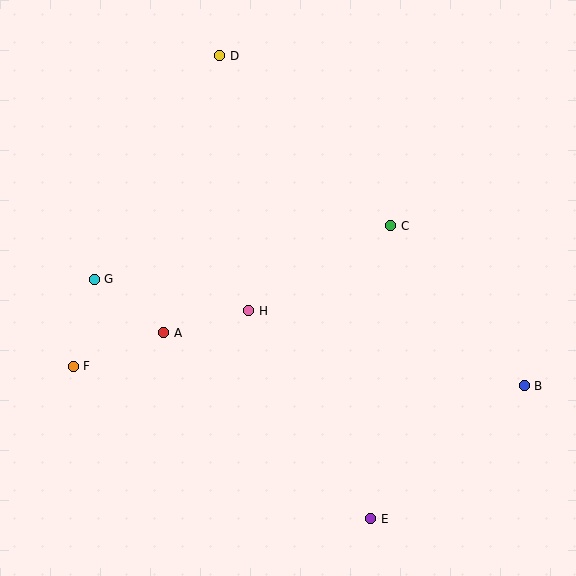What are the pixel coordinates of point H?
Point H is at (249, 311).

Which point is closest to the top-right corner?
Point C is closest to the top-right corner.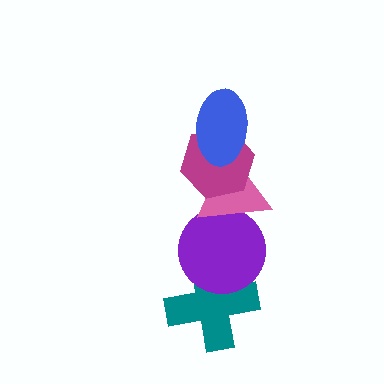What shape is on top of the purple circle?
The pink triangle is on top of the purple circle.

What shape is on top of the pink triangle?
The magenta hexagon is on top of the pink triangle.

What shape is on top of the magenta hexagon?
The blue ellipse is on top of the magenta hexagon.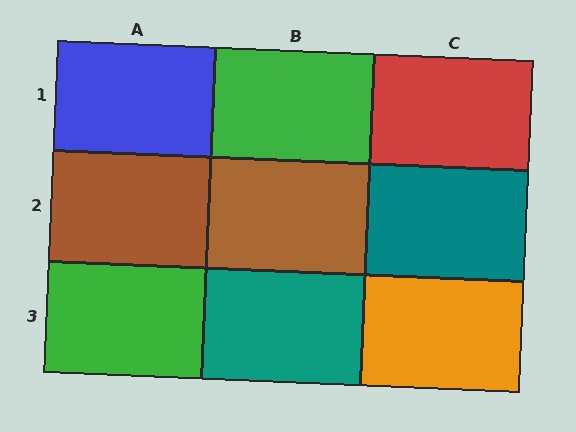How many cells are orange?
1 cell is orange.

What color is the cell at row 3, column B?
Teal.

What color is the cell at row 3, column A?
Green.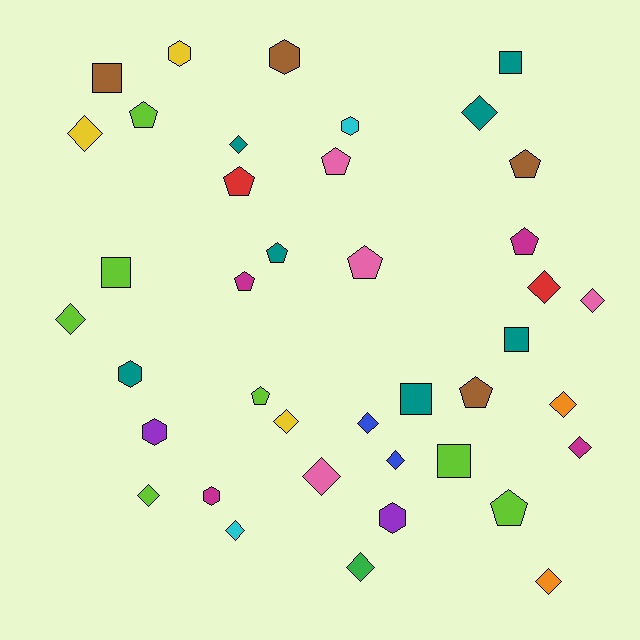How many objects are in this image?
There are 40 objects.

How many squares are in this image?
There are 6 squares.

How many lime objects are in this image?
There are 7 lime objects.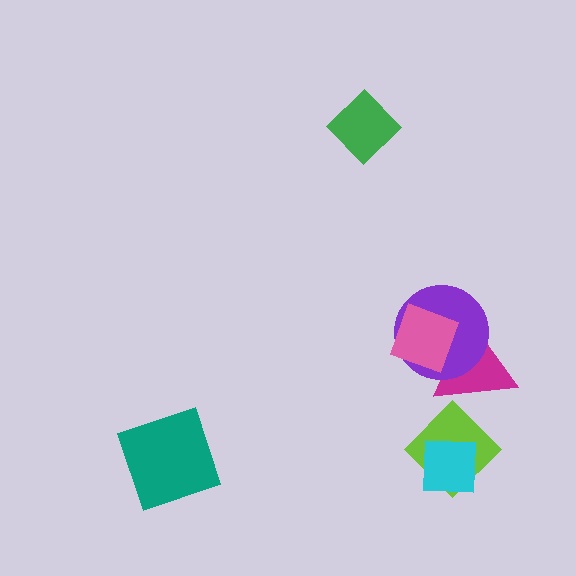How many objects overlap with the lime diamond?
2 objects overlap with the lime diamond.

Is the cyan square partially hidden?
No, no other shape covers it.